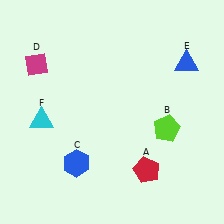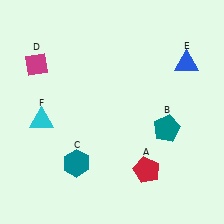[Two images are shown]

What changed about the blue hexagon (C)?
In Image 1, C is blue. In Image 2, it changed to teal.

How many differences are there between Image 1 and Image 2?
There are 2 differences between the two images.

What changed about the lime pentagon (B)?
In Image 1, B is lime. In Image 2, it changed to teal.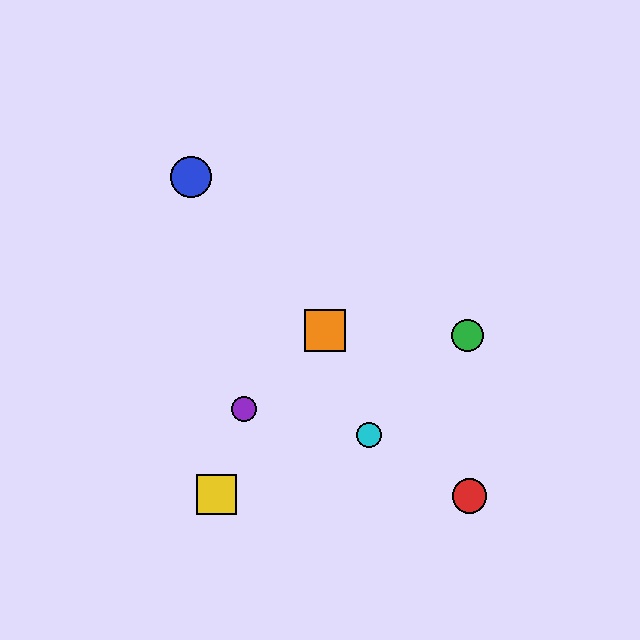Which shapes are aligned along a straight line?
The red circle, the blue circle, the orange square are aligned along a straight line.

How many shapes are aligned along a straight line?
3 shapes (the red circle, the blue circle, the orange square) are aligned along a straight line.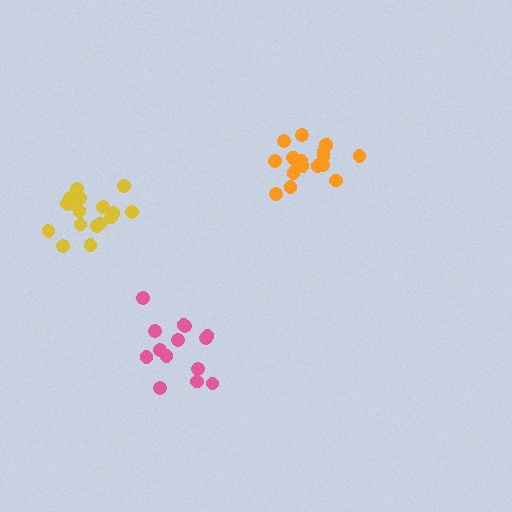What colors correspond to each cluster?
The clusters are colored: yellow, orange, pink.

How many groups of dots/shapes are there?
There are 3 groups.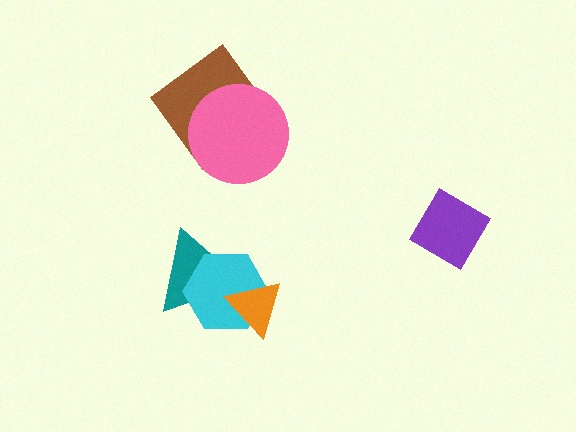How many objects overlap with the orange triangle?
2 objects overlap with the orange triangle.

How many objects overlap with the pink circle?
1 object overlaps with the pink circle.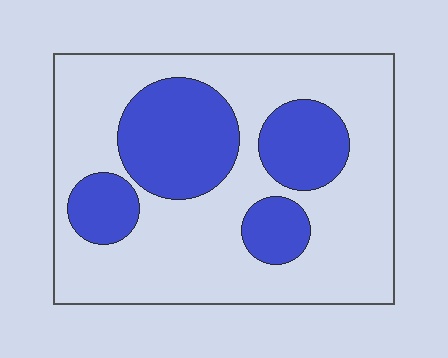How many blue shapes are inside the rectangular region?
4.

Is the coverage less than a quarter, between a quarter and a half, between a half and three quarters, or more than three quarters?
Between a quarter and a half.